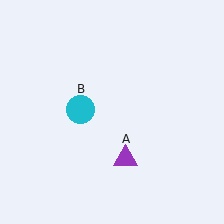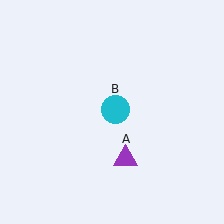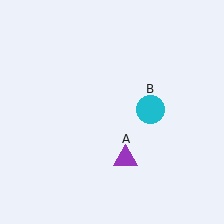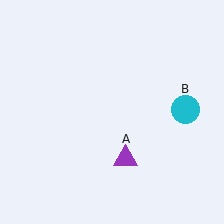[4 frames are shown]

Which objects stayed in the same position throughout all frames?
Purple triangle (object A) remained stationary.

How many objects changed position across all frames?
1 object changed position: cyan circle (object B).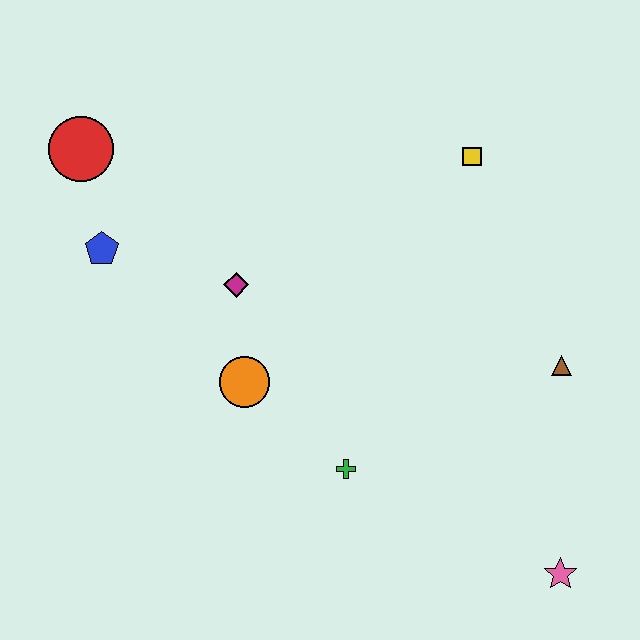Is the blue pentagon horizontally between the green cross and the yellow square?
No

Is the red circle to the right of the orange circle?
No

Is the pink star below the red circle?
Yes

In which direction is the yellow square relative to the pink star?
The yellow square is above the pink star.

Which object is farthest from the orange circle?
The pink star is farthest from the orange circle.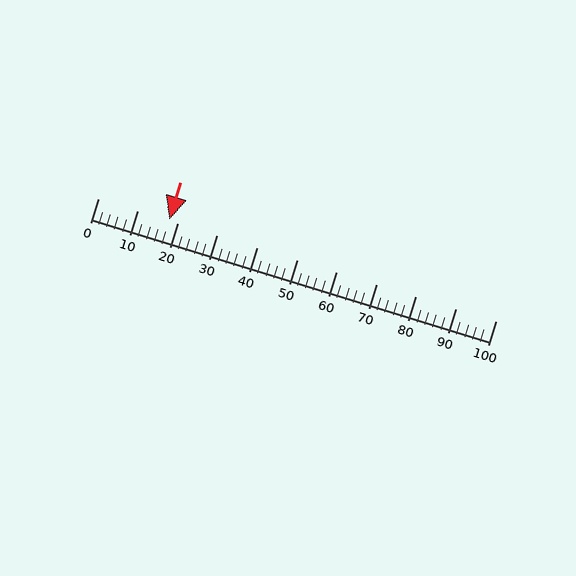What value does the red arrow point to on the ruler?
The red arrow points to approximately 18.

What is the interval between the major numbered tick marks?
The major tick marks are spaced 10 units apart.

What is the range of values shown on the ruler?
The ruler shows values from 0 to 100.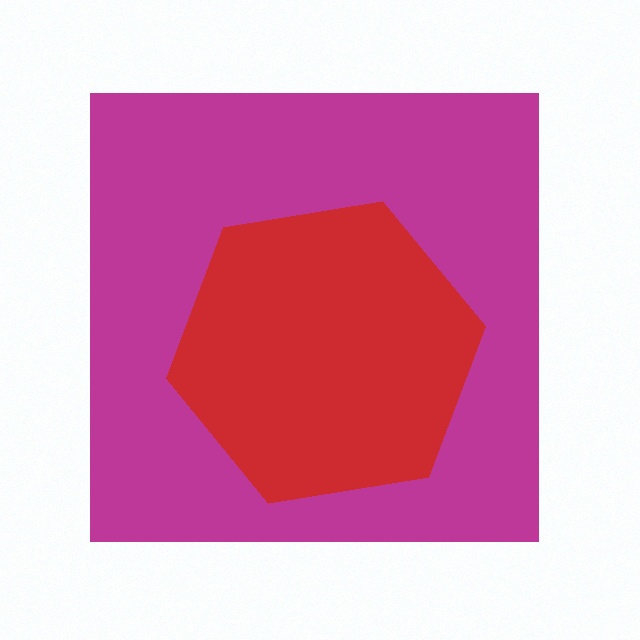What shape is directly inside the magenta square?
The red hexagon.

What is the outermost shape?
The magenta square.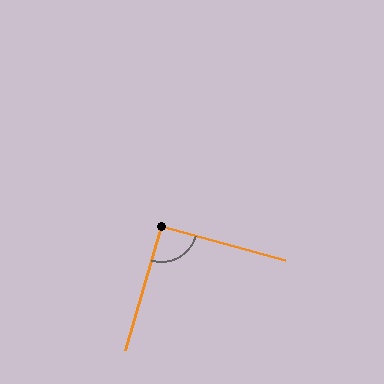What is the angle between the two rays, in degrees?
Approximately 91 degrees.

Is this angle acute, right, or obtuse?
It is approximately a right angle.